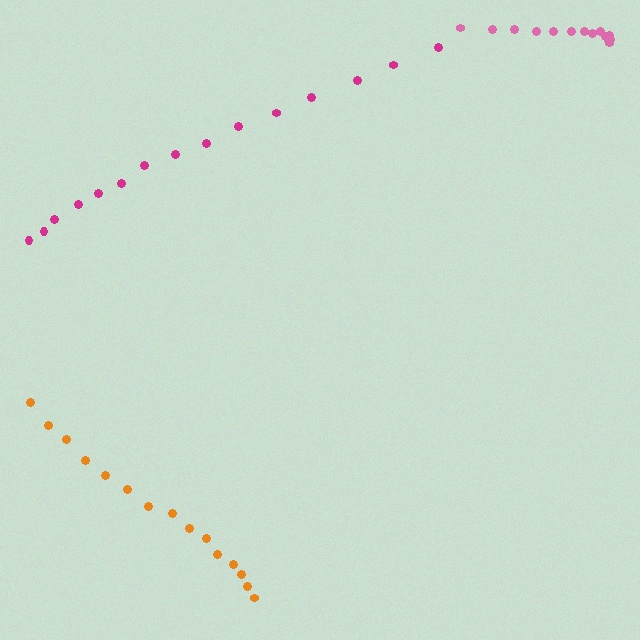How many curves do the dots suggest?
There are 3 distinct paths.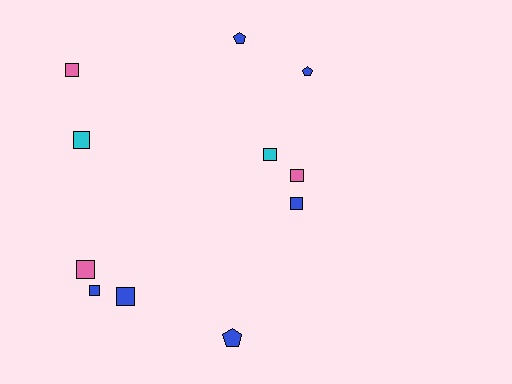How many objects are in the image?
There are 11 objects.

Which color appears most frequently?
Blue, with 6 objects.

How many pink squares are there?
There are 3 pink squares.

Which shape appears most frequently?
Square, with 8 objects.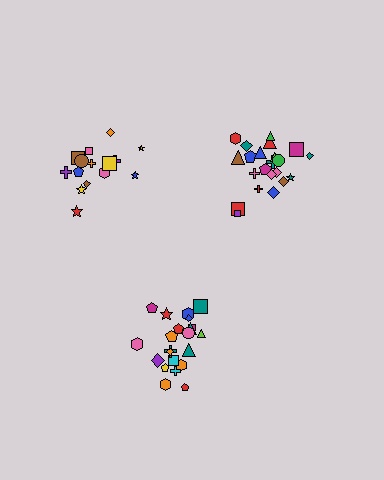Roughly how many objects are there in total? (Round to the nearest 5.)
Roughly 60 objects in total.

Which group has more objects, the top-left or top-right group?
The top-right group.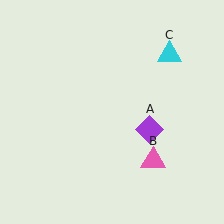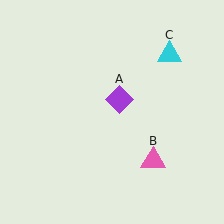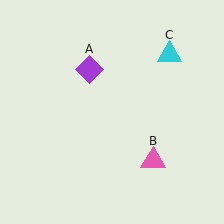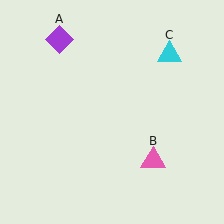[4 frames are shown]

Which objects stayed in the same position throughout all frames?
Pink triangle (object B) and cyan triangle (object C) remained stationary.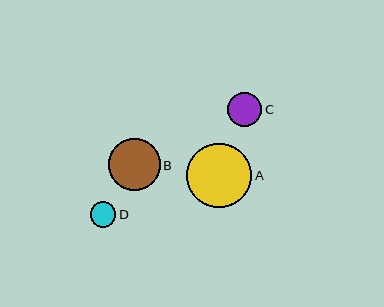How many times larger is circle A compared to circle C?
Circle A is approximately 1.9 times the size of circle C.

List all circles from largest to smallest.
From largest to smallest: A, B, C, D.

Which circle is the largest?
Circle A is the largest with a size of approximately 65 pixels.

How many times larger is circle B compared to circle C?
Circle B is approximately 1.5 times the size of circle C.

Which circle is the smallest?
Circle D is the smallest with a size of approximately 26 pixels.